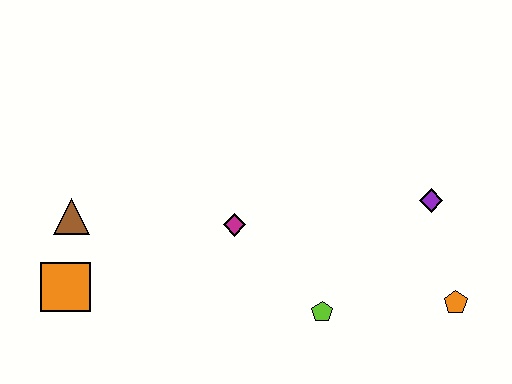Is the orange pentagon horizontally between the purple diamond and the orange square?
No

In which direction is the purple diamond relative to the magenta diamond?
The purple diamond is to the right of the magenta diamond.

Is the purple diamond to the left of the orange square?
No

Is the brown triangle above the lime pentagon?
Yes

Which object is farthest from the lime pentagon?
The brown triangle is farthest from the lime pentagon.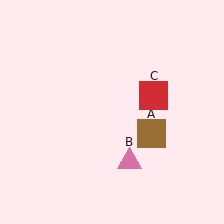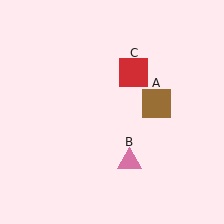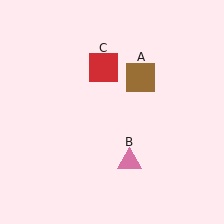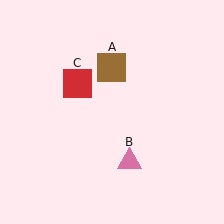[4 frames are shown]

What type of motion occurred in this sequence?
The brown square (object A), red square (object C) rotated counterclockwise around the center of the scene.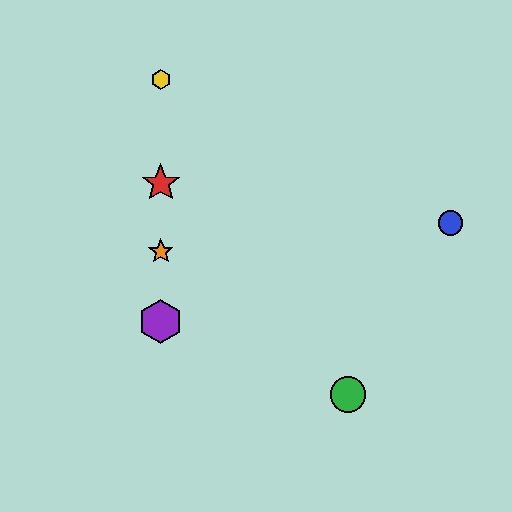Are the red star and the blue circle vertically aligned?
No, the red star is at x≈161 and the blue circle is at x≈451.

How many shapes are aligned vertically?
4 shapes (the red star, the yellow hexagon, the purple hexagon, the orange star) are aligned vertically.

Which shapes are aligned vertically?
The red star, the yellow hexagon, the purple hexagon, the orange star are aligned vertically.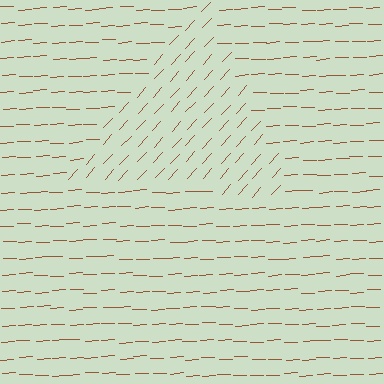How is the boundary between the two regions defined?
The boundary is defined purely by a change in line orientation (approximately 45 degrees difference). All lines are the same color and thickness.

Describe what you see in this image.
The image is filled with small brown line segments. A triangle region in the image has lines oriented differently from the surrounding lines, creating a visible texture boundary.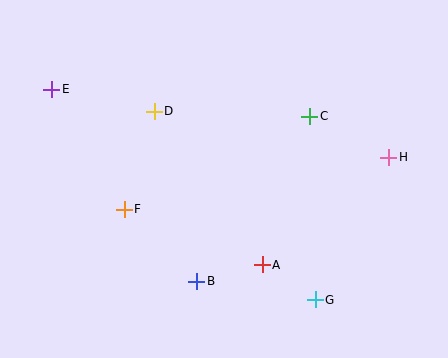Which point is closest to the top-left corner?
Point E is closest to the top-left corner.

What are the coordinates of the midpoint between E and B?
The midpoint between E and B is at (124, 185).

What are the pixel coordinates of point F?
Point F is at (124, 209).